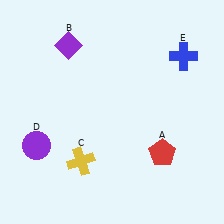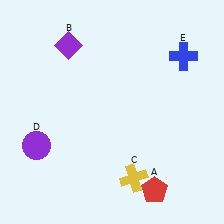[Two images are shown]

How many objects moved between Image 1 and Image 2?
2 objects moved between the two images.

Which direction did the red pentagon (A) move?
The red pentagon (A) moved down.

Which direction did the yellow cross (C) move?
The yellow cross (C) moved right.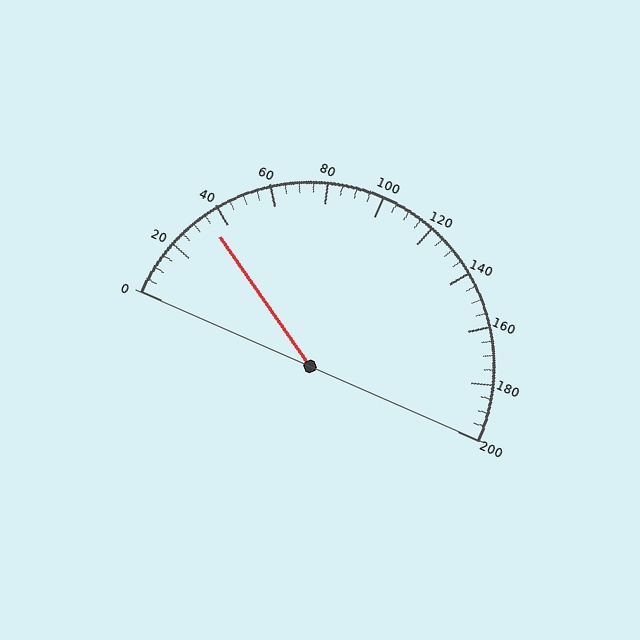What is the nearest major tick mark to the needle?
The nearest major tick mark is 40.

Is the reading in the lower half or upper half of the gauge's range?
The reading is in the lower half of the range (0 to 200).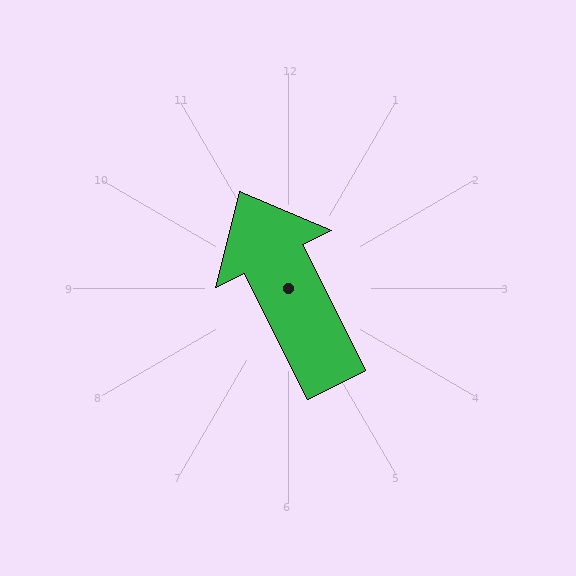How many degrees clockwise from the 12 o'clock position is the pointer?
Approximately 334 degrees.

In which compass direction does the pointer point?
Northwest.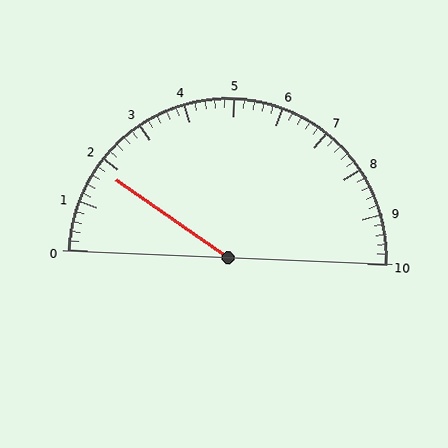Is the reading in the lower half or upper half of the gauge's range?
The reading is in the lower half of the range (0 to 10).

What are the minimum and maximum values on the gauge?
The gauge ranges from 0 to 10.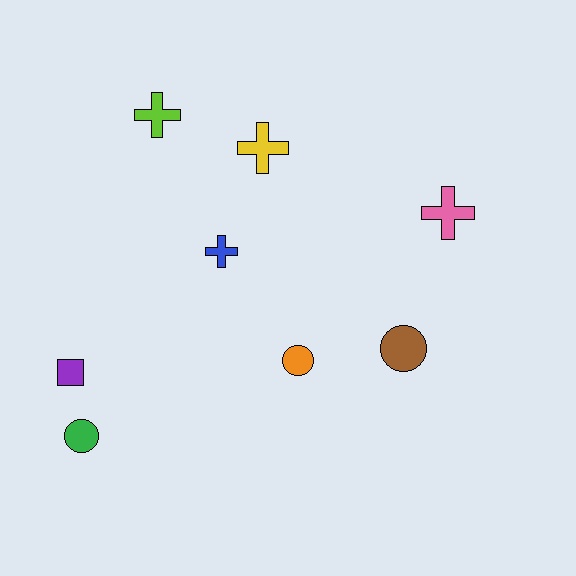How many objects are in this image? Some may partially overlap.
There are 8 objects.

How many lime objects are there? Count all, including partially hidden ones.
There is 1 lime object.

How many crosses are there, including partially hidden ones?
There are 4 crosses.